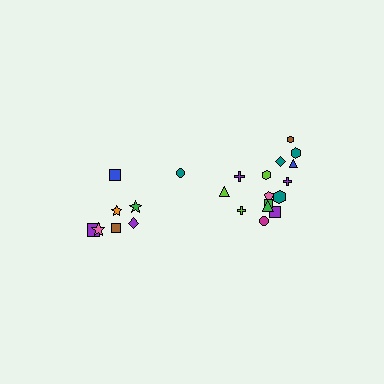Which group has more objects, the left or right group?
The right group.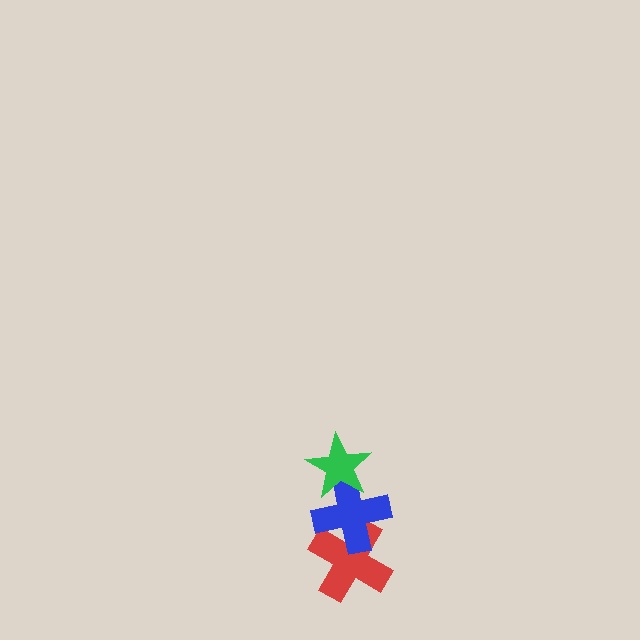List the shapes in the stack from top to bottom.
From top to bottom: the green star, the blue cross, the red cross.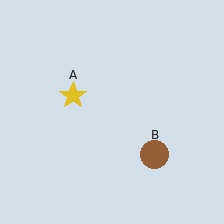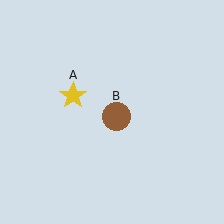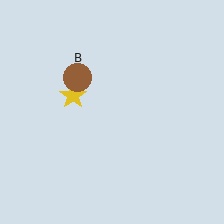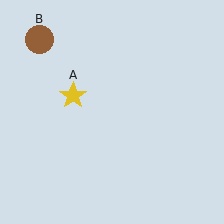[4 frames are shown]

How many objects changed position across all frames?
1 object changed position: brown circle (object B).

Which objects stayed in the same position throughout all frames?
Yellow star (object A) remained stationary.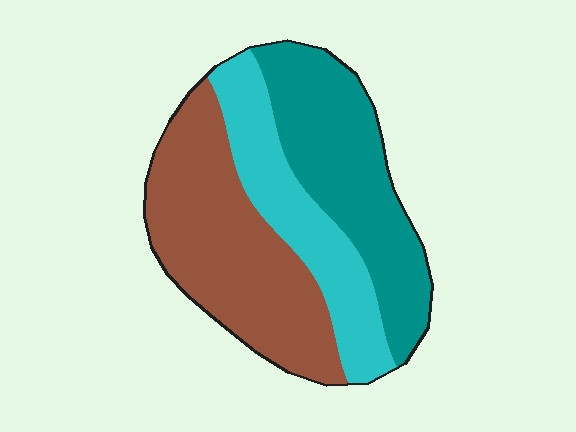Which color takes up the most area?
Brown, at roughly 40%.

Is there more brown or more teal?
Brown.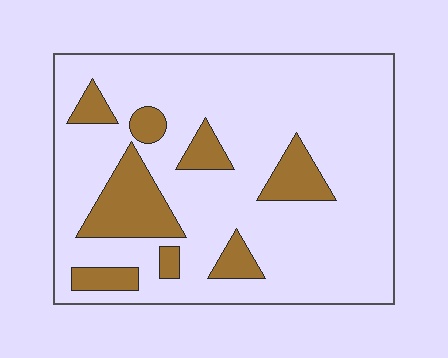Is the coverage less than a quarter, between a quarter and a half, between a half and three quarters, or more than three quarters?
Less than a quarter.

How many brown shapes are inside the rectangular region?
8.